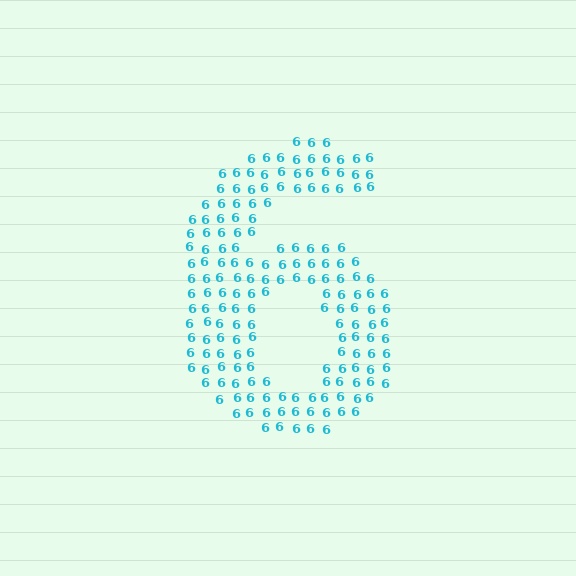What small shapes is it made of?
It is made of small digit 6's.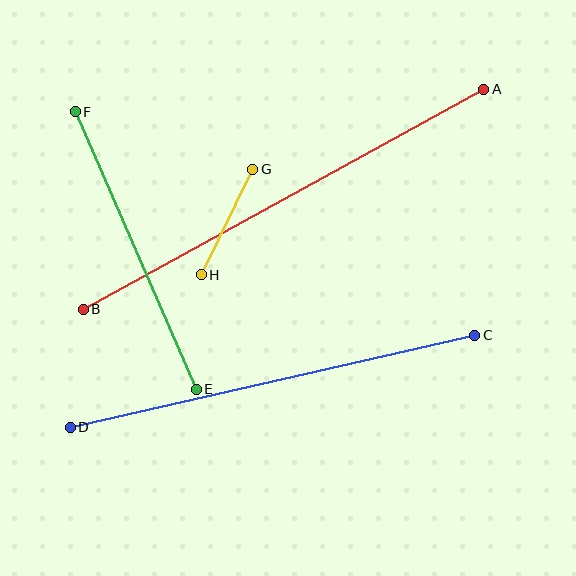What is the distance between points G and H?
The distance is approximately 117 pixels.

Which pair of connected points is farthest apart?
Points A and B are farthest apart.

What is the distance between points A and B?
The distance is approximately 457 pixels.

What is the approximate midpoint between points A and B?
The midpoint is at approximately (283, 199) pixels.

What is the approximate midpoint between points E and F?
The midpoint is at approximately (136, 251) pixels.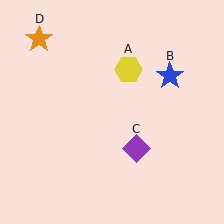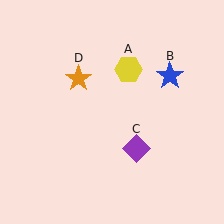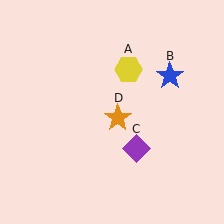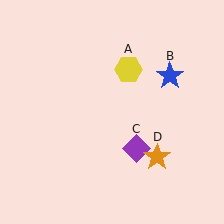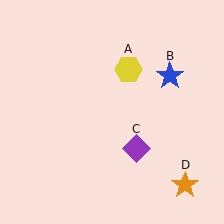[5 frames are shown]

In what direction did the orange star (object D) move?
The orange star (object D) moved down and to the right.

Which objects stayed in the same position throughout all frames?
Yellow hexagon (object A) and blue star (object B) and purple diamond (object C) remained stationary.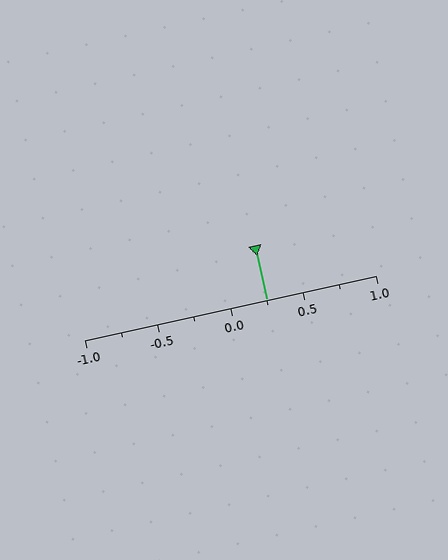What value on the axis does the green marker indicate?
The marker indicates approximately 0.25.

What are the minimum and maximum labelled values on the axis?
The axis runs from -1.0 to 1.0.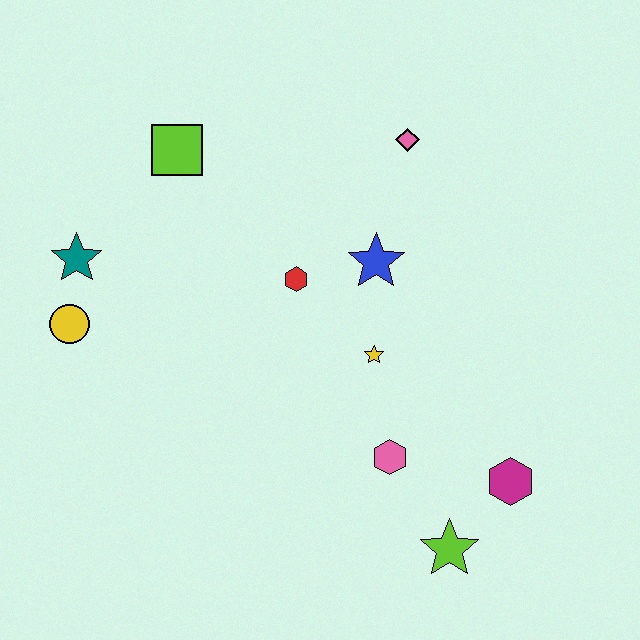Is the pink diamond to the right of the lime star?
No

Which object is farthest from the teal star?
The magenta hexagon is farthest from the teal star.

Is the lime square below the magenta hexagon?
No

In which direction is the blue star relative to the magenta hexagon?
The blue star is above the magenta hexagon.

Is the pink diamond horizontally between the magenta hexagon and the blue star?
Yes